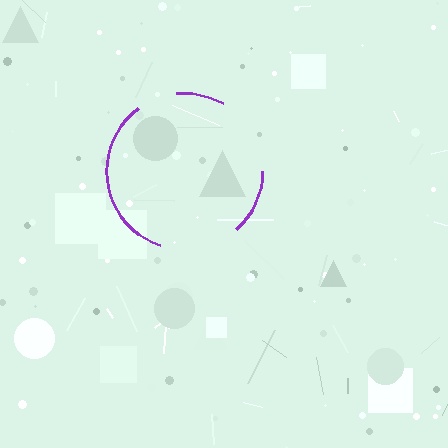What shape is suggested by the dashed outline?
The dashed outline suggests a circle.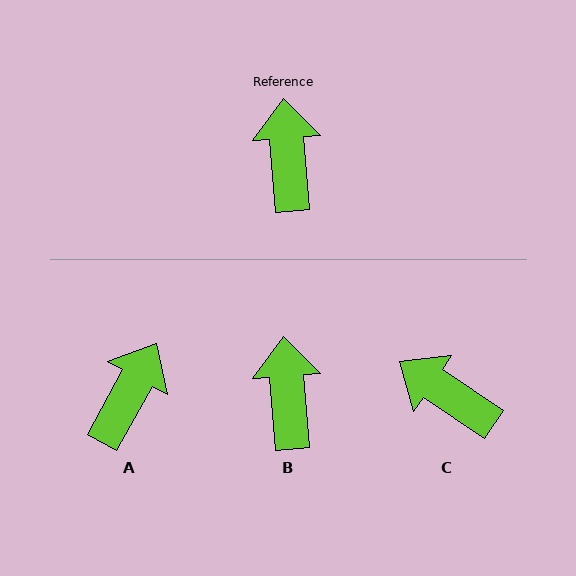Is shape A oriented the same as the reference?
No, it is off by about 33 degrees.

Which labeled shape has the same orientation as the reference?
B.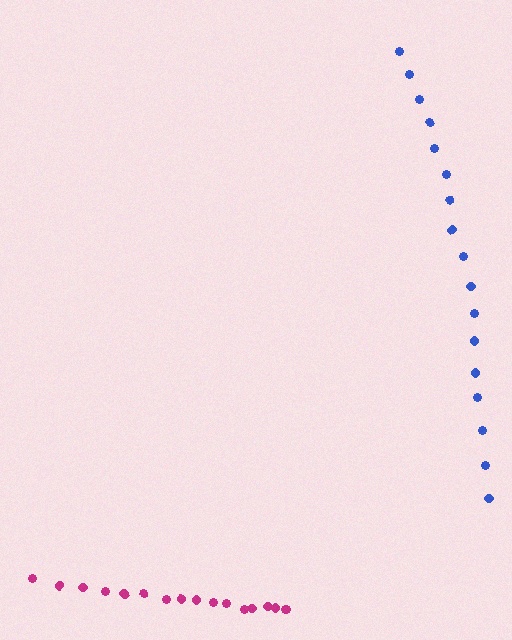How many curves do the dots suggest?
There are 2 distinct paths.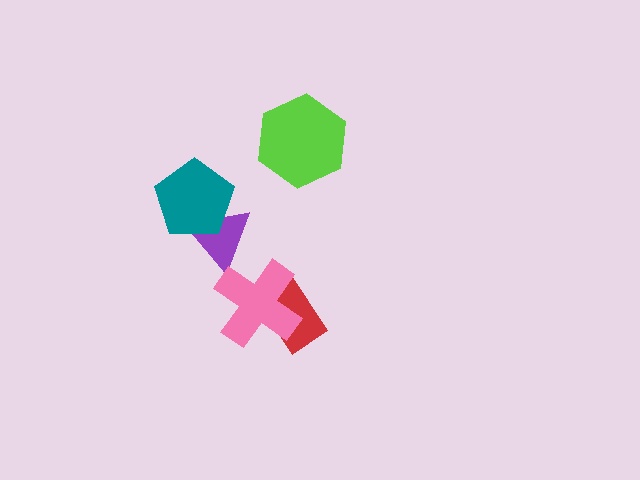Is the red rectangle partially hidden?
Yes, it is partially covered by another shape.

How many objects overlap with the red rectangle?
1 object overlaps with the red rectangle.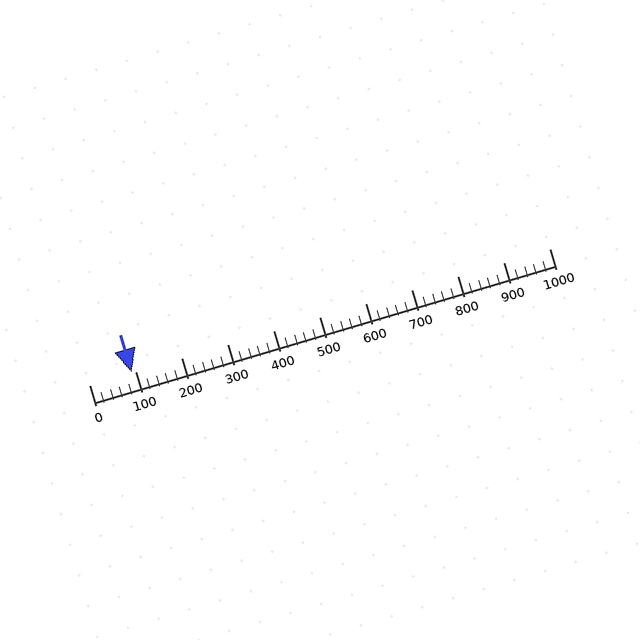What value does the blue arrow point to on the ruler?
The blue arrow points to approximately 93.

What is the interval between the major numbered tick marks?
The major tick marks are spaced 100 units apart.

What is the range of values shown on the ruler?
The ruler shows values from 0 to 1000.